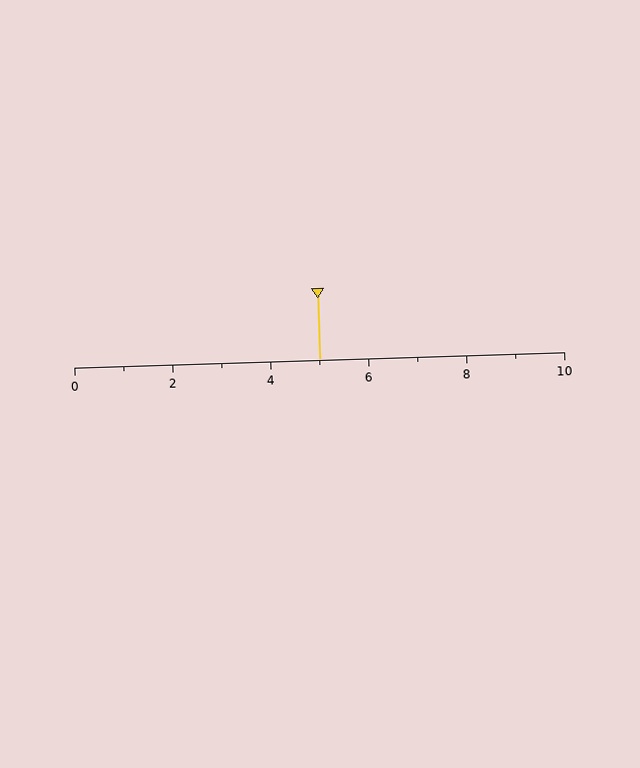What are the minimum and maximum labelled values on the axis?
The axis runs from 0 to 10.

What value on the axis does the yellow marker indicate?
The marker indicates approximately 5.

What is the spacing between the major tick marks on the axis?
The major ticks are spaced 2 apart.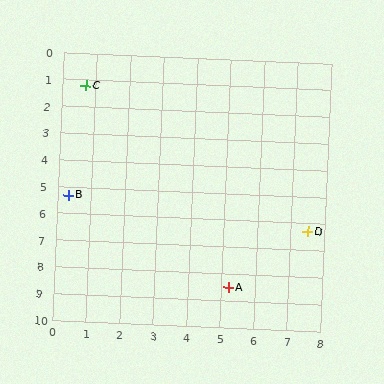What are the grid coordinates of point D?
Point D is at approximately (7.5, 6.3).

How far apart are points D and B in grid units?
Points D and B are about 7.3 grid units apart.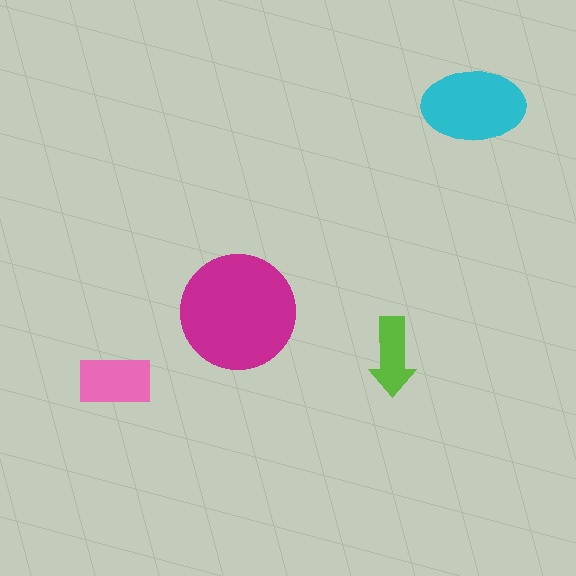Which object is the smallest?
The lime arrow.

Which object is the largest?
The magenta circle.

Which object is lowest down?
The pink rectangle is bottommost.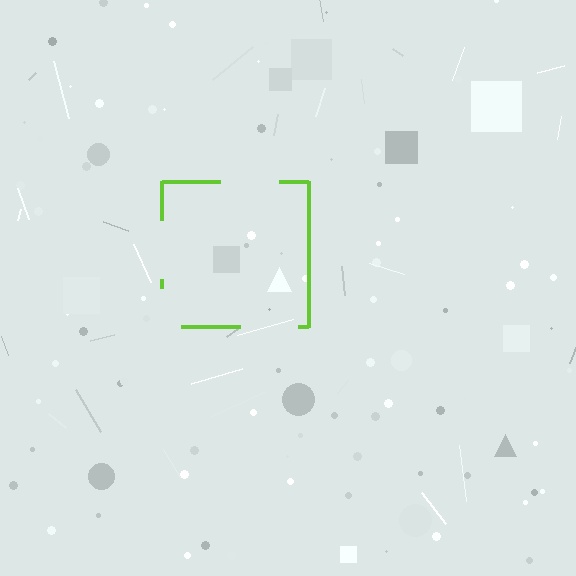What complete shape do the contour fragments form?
The contour fragments form a square.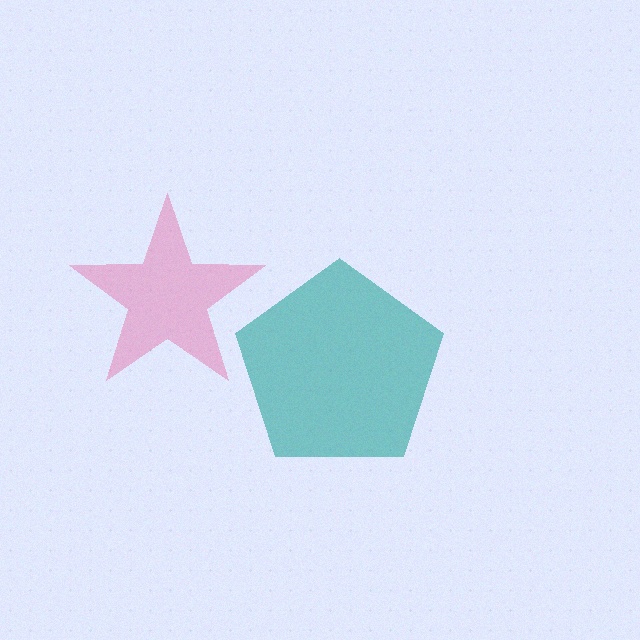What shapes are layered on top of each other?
The layered shapes are: a teal pentagon, a pink star.